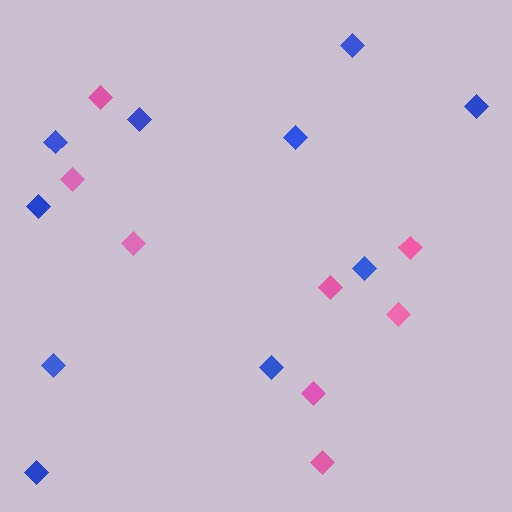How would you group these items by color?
There are 2 groups: one group of pink diamonds (8) and one group of blue diamonds (10).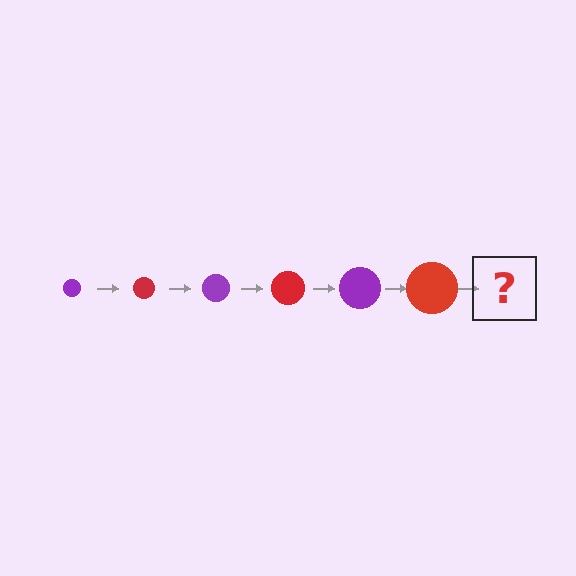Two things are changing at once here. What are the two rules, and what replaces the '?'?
The two rules are that the circle grows larger each step and the color cycles through purple and red. The '?' should be a purple circle, larger than the previous one.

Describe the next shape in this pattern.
It should be a purple circle, larger than the previous one.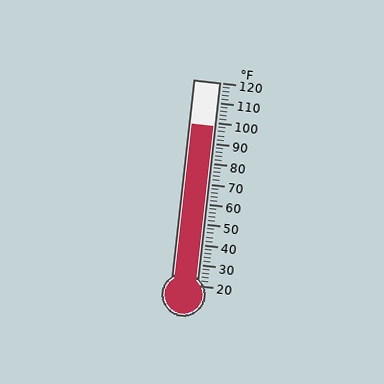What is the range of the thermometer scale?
The thermometer scale ranges from 20°F to 120°F.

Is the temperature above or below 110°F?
The temperature is below 110°F.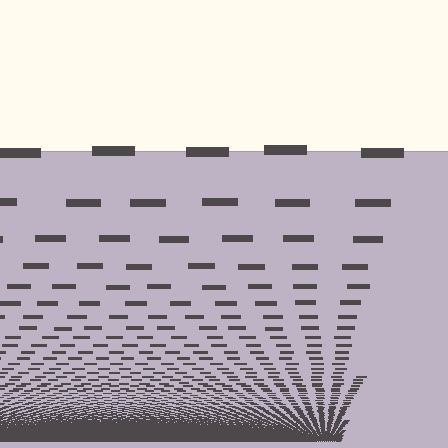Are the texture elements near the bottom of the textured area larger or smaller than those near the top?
Smaller. The gradient is inverted — elements near the bottom are smaller and denser.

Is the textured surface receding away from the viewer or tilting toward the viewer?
The surface appears to tilt toward the viewer. Texture elements get larger and sparser toward the top.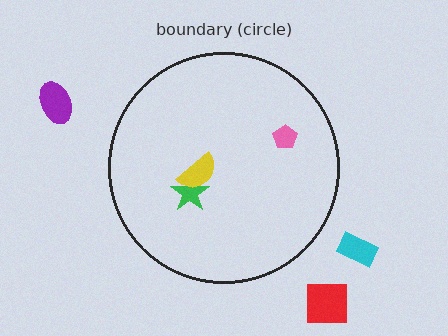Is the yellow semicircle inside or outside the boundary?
Inside.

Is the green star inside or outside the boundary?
Inside.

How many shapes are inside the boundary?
3 inside, 3 outside.